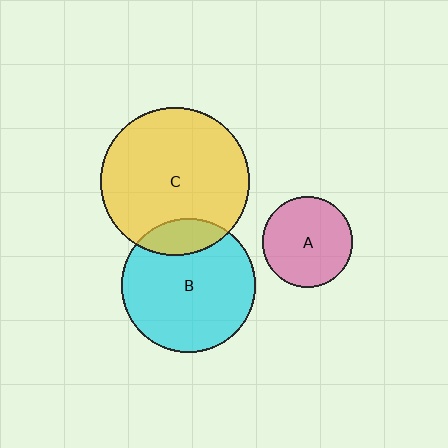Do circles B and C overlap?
Yes.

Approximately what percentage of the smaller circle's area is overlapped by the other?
Approximately 15%.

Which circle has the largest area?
Circle C (yellow).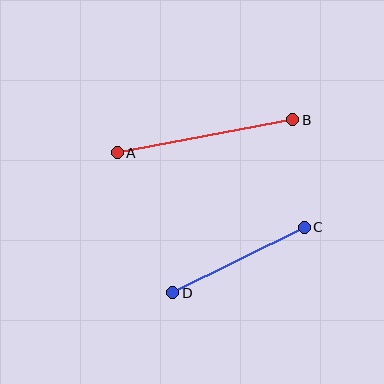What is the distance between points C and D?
The distance is approximately 147 pixels.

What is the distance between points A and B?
The distance is approximately 179 pixels.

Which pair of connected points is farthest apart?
Points A and B are farthest apart.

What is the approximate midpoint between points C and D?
The midpoint is at approximately (239, 260) pixels.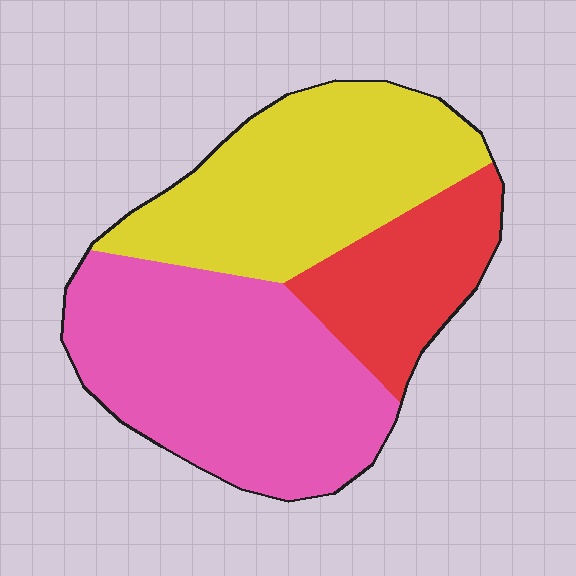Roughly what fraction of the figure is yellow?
Yellow takes up about three eighths (3/8) of the figure.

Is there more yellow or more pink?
Pink.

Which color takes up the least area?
Red, at roughly 20%.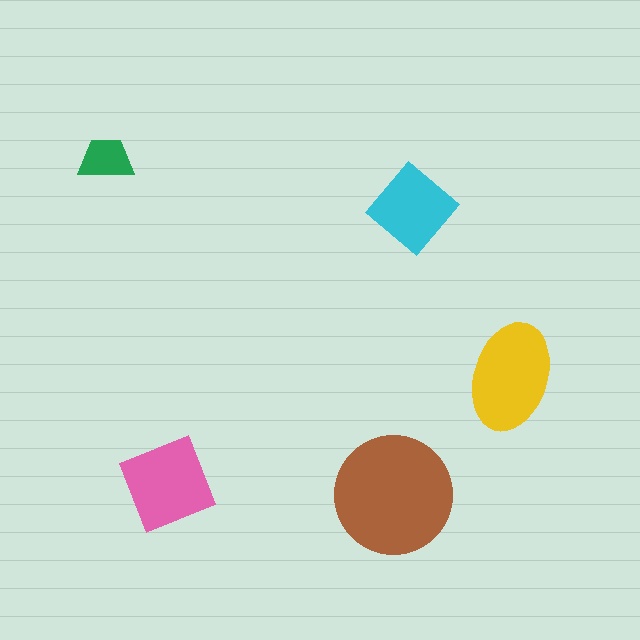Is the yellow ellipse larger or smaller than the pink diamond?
Larger.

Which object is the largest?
The brown circle.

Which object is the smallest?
The green trapezoid.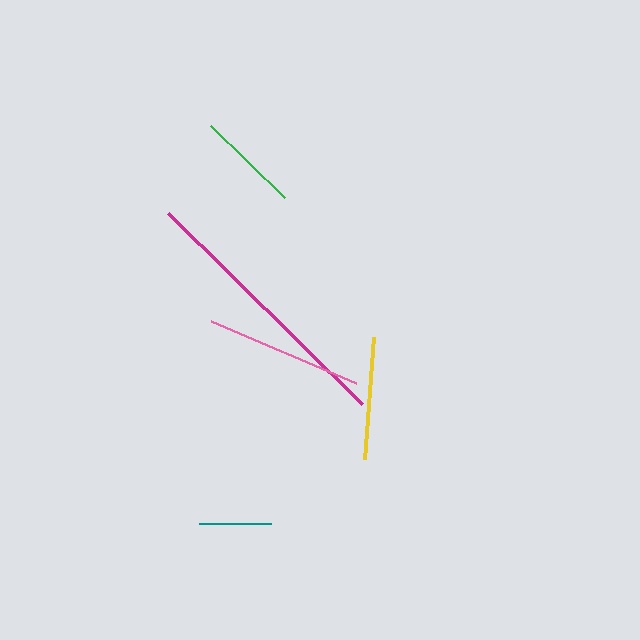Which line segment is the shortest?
The teal line is the shortest at approximately 71 pixels.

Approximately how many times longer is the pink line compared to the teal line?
The pink line is approximately 2.2 times the length of the teal line.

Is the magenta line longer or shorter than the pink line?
The magenta line is longer than the pink line.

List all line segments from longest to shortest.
From longest to shortest: magenta, pink, yellow, green, teal.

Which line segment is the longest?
The magenta line is the longest at approximately 272 pixels.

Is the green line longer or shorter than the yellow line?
The yellow line is longer than the green line.